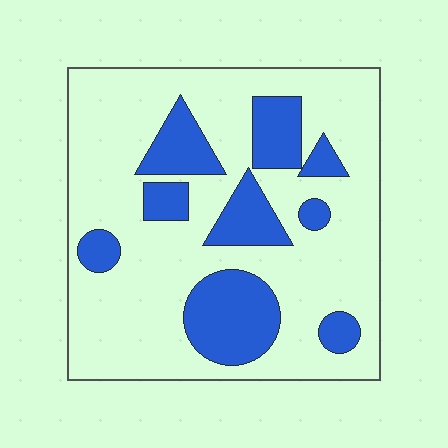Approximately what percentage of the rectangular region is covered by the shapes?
Approximately 25%.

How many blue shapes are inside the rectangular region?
9.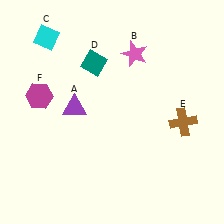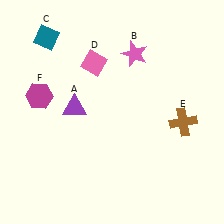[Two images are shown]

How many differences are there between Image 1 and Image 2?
There are 2 differences between the two images.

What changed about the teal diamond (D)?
In Image 1, D is teal. In Image 2, it changed to pink.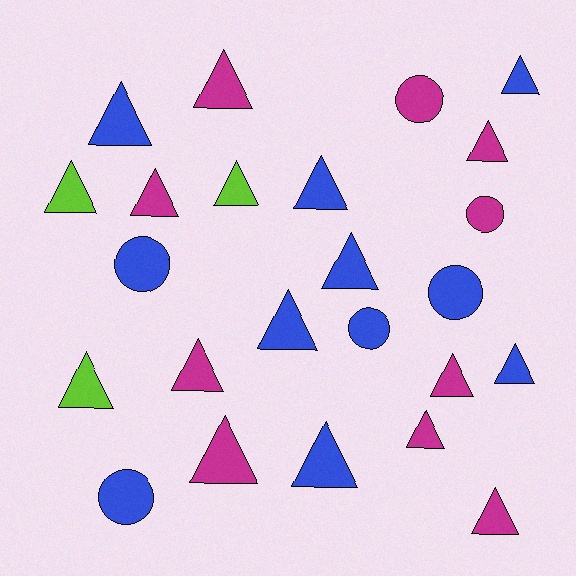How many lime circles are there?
There are no lime circles.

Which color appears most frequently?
Blue, with 11 objects.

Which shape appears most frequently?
Triangle, with 18 objects.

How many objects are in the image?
There are 24 objects.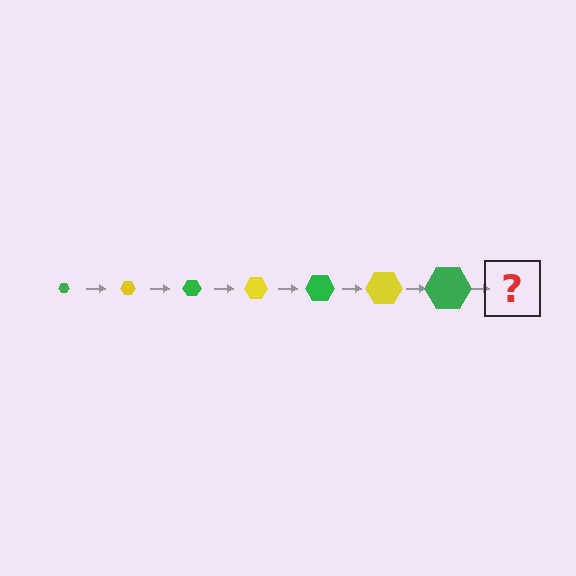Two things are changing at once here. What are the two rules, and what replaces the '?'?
The two rules are that the hexagon grows larger each step and the color cycles through green and yellow. The '?' should be a yellow hexagon, larger than the previous one.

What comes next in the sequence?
The next element should be a yellow hexagon, larger than the previous one.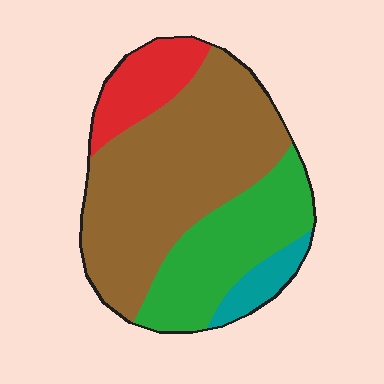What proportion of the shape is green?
Green covers roughly 25% of the shape.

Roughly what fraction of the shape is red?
Red takes up about one eighth (1/8) of the shape.